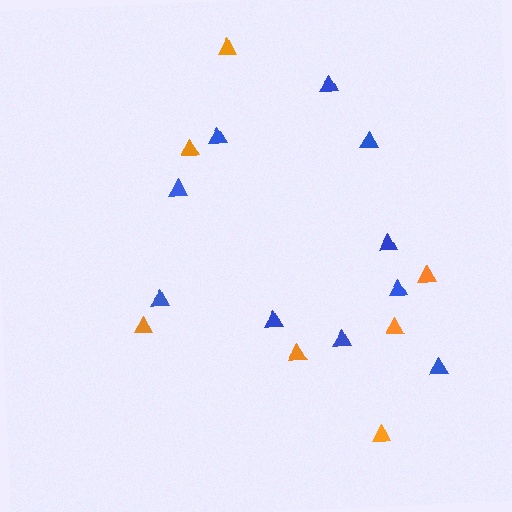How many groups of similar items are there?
There are 2 groups: one group of orange triangles (7) and one group of blue triangles (10).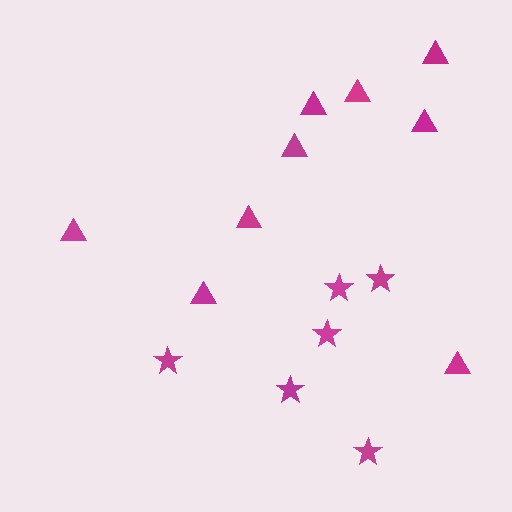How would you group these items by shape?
There are 2 groups: one group of stars (6) and one group of triangles (9).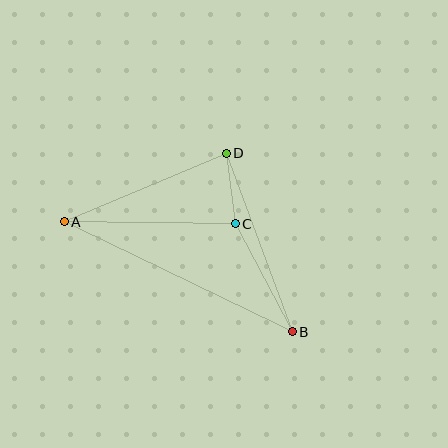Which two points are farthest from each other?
Points A and B are farthest from each other.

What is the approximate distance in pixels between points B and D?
The distance between B and D is approximately 191 pixels.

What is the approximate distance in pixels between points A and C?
The distance between A and C is approximately 171 pixels.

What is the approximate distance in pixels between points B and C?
The distance between B and C is approximately 122 pixels.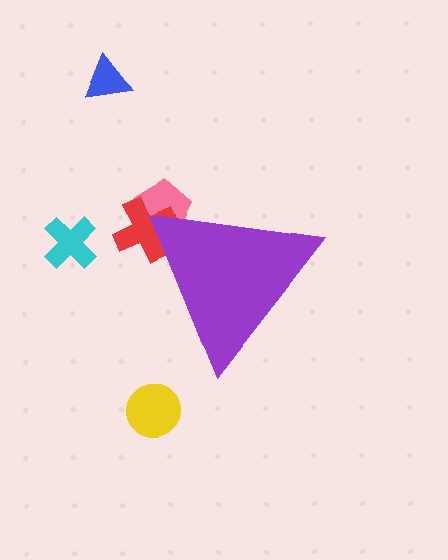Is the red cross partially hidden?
Yes, the red cross is partially hidden behind the purple triangle.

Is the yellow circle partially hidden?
No, the yellow circle is fully visible.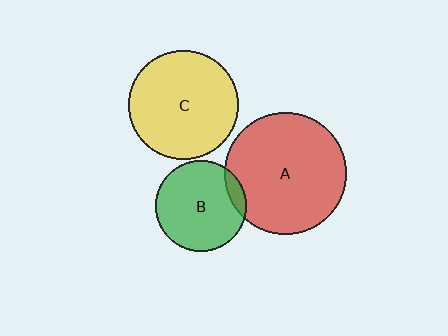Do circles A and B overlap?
Yes.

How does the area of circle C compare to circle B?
Approximately 1.4 times.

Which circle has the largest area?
Circle A (red).